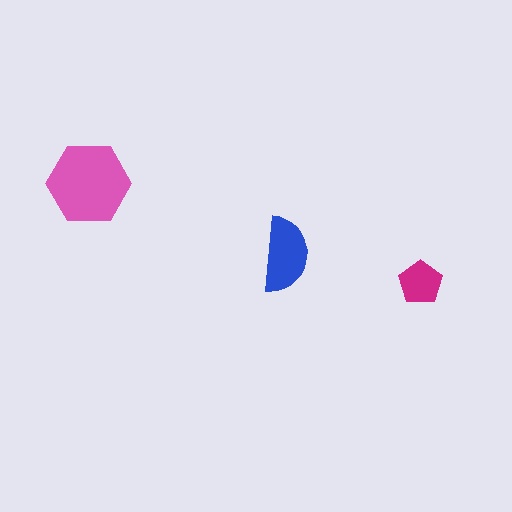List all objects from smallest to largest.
The magenta pentagon, the blue semicircle, the pink hexagon.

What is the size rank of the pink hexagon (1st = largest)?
1st.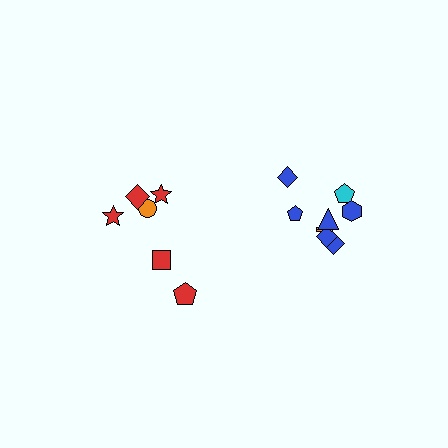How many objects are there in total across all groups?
There are 14 objects.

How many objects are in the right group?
There are 8 objects.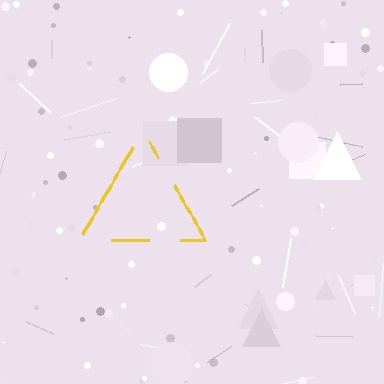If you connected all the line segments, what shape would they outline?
They would outline a triangle.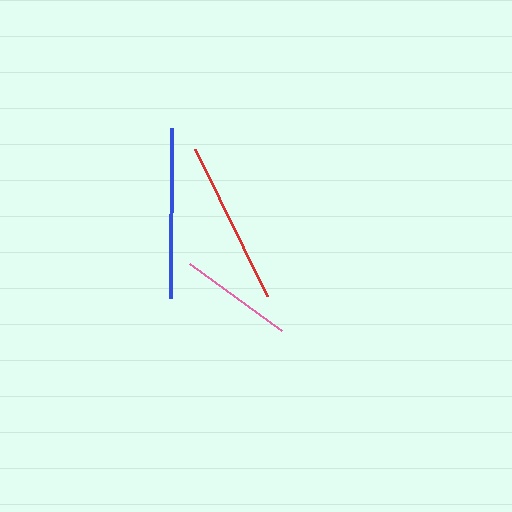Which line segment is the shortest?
The pink line is the shortest at approximately 114 pixels.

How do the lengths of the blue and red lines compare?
The blue and red lines are approximately the same length.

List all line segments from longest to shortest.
From longest to shortest: blue, red, pink.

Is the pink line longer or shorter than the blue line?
The blue line is longer than the pink line.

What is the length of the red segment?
The red segment is approximately 163 pixels long.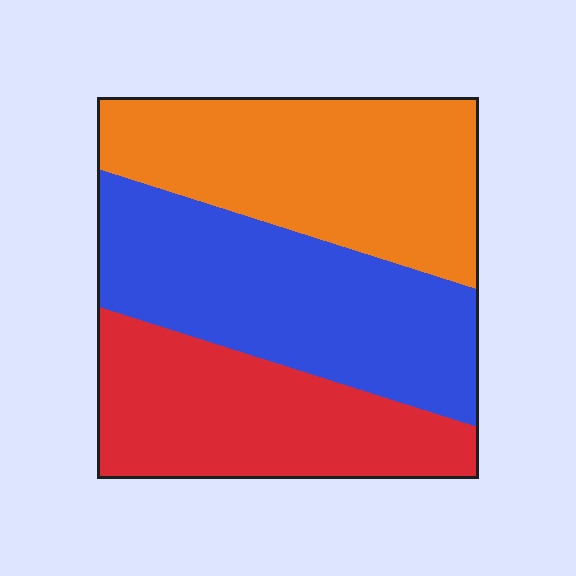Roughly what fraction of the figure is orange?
Orange takes up about one third (1/3) of the figure.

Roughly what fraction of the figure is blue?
Blue takes up between a third and a half of the figure.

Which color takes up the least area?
Red, at roughly 30%.